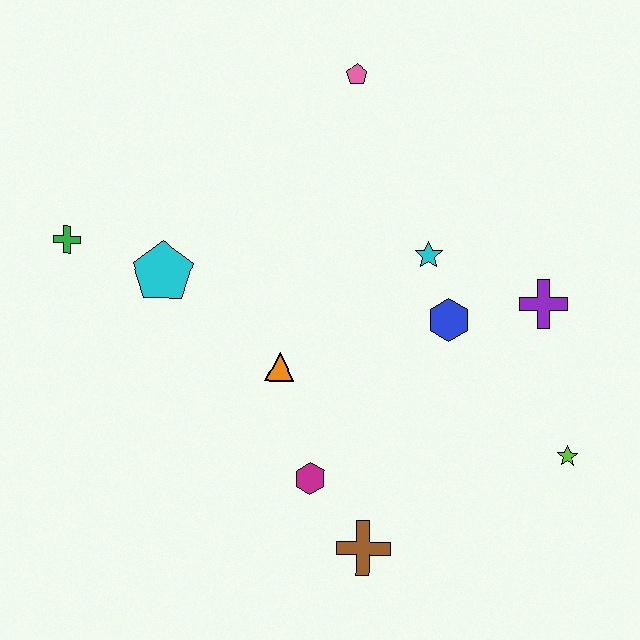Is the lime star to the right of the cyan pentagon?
Yes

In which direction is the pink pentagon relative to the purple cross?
The pink pentagon is above the purple cross.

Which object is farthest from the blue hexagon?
The green cross is farthest from the blue hexagon.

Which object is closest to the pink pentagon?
The cyan star is closest to the pink pentagon.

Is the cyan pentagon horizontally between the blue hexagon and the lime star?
No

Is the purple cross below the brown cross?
No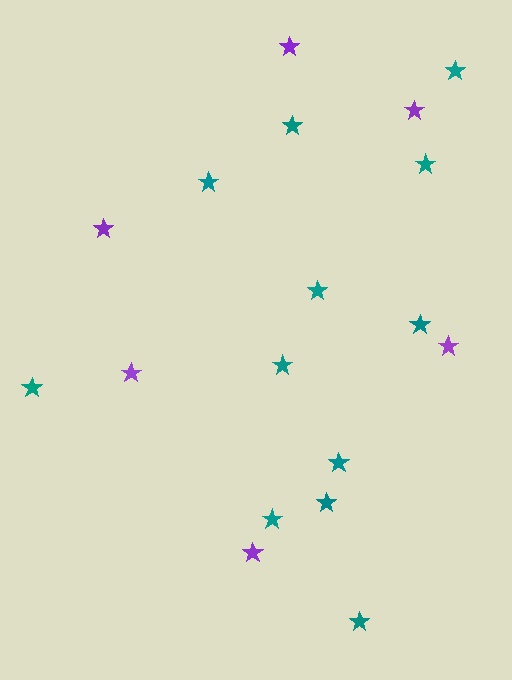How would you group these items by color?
There are 2 groups: one group of purple stars (6) and one group of teal stars (12).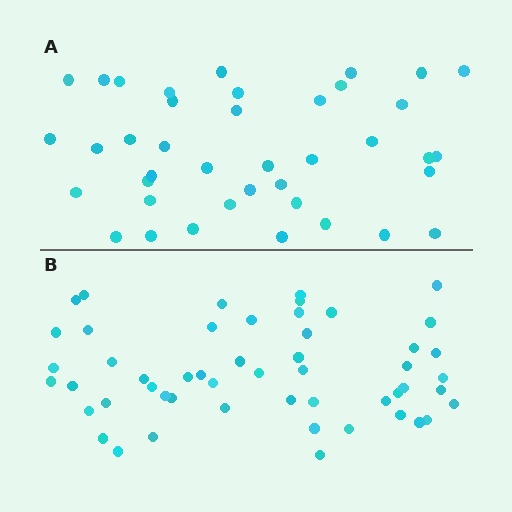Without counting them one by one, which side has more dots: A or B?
Region B (the bottom region) has more dots.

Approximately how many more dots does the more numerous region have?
Region B has roughly 12 or so more dots than region A.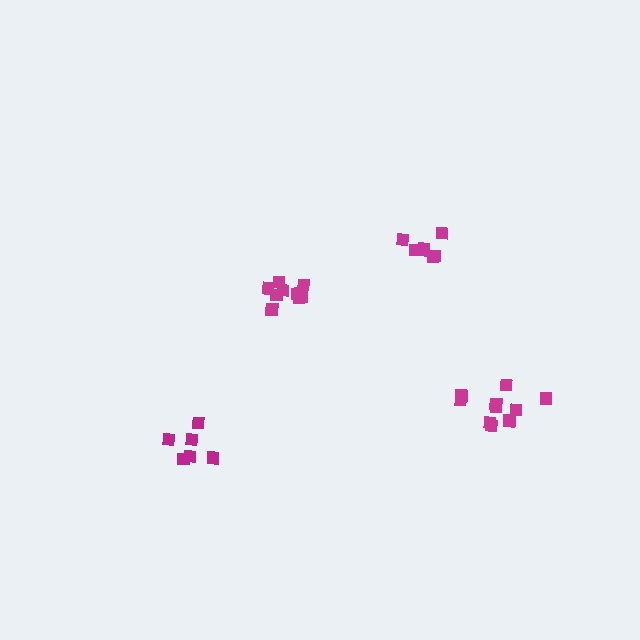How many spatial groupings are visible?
There are 4 spatial groupings.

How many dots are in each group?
Group 1: 10 dots, Group 2: 7 dots, Group 3: 10 dots, Group 4: 6 dots (33 total).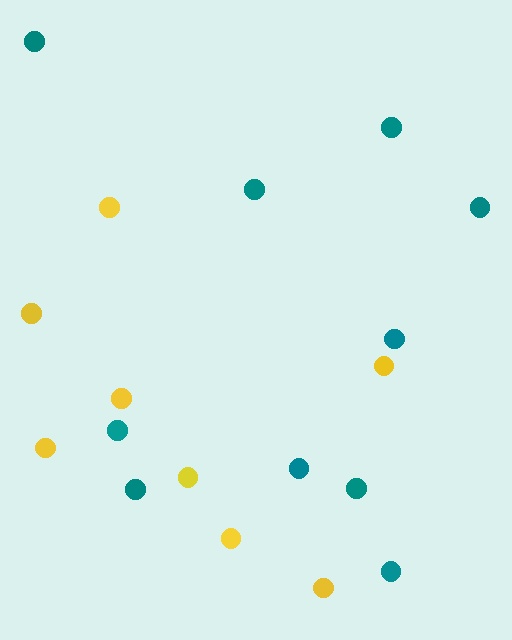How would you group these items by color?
There are 2 groups: one group of teal circles (10) and one group of yellow circles (8).